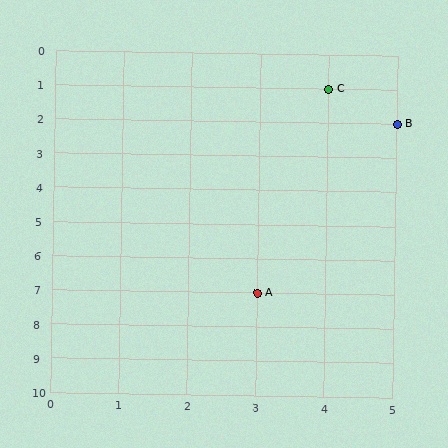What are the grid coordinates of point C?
Point C is at grid coordinates (4, 1).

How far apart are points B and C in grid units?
Points B and C are 1 column and 1 row apart (about 1.4 grid units diagonally).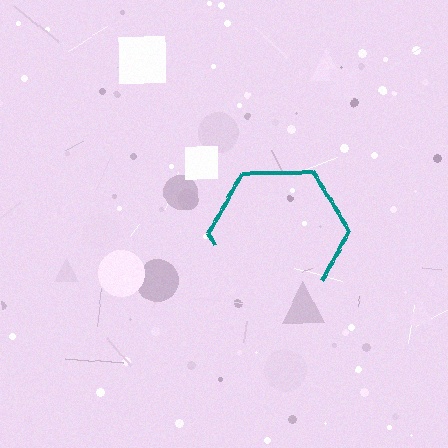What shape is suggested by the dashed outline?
The dashed outline suggests a hexagon.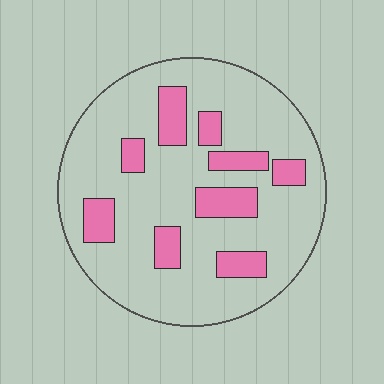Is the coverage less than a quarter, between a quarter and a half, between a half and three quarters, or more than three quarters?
Less than a quarter.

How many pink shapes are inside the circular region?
9.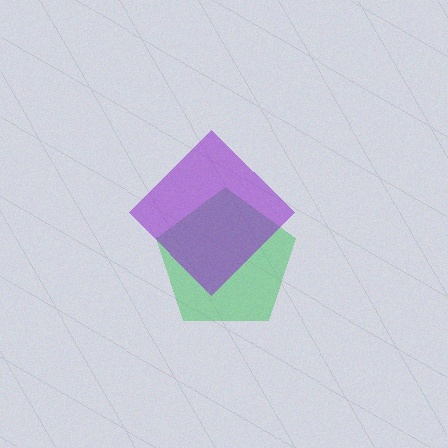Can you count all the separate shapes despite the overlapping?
Yes, there are 2 separate shapes.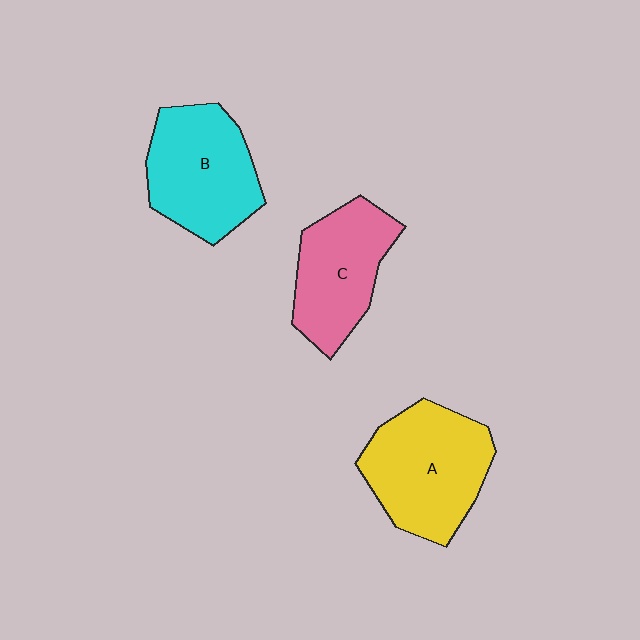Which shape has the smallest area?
Shape C (pink).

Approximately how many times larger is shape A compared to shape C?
Approximately 1.2 times.